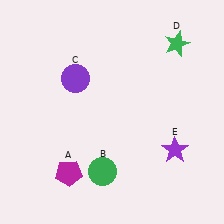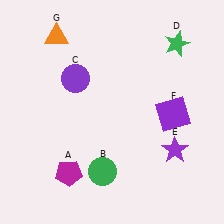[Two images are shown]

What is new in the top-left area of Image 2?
An orange triangle (G) was added in the top-left area of Image 2.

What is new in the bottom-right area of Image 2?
A purple square (F) was added in the bottom-right area of Image 2.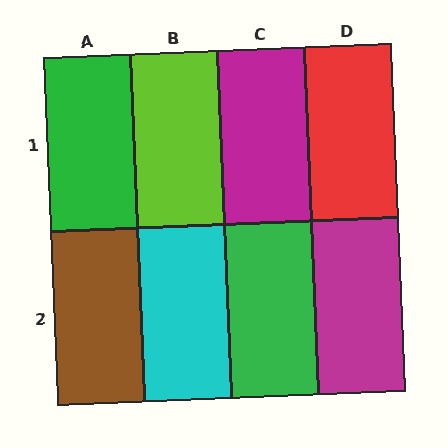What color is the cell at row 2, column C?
Green.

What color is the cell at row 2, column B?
Cyan.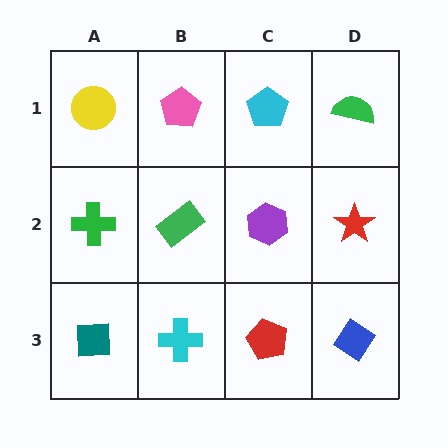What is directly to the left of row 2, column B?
A green cross.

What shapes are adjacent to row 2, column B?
A pink pentagon (row 1, column B), a cyan cross (row 3, column B), a green cross (row 2, column A), a purple hexagon (row 2, column C).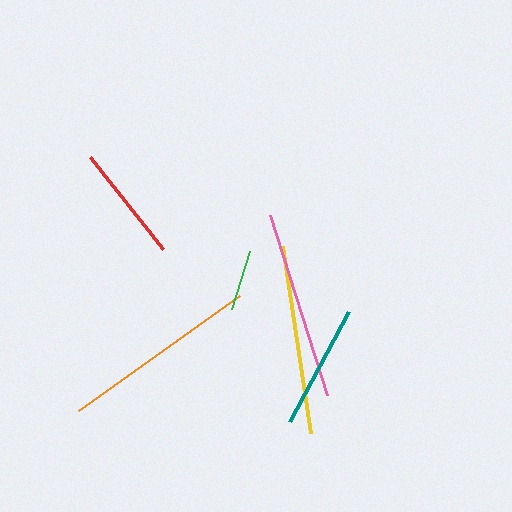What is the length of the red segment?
The red segment is approximately 118 pixels long.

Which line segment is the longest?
The orange line is the longest at approximately 198 pixels.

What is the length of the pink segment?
The pink segment is approximately 188 pixels long.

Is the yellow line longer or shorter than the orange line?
The orange line is longer than the yellow line.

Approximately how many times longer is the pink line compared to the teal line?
The pink line is approximately 1.5 times the length of the teal line.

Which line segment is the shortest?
The green line is the shortest at approximately 61 pixels.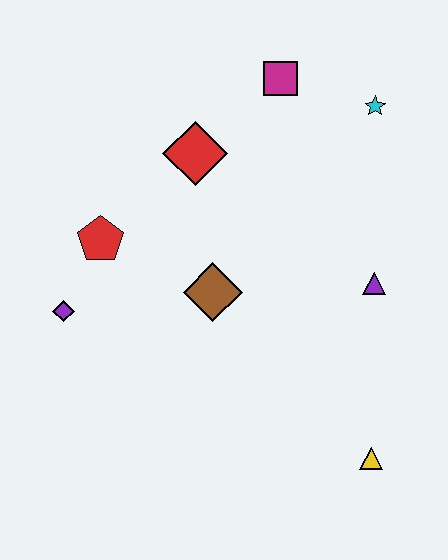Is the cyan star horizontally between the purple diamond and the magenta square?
No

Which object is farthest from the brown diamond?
The cyan star is farthest from the brown diamond.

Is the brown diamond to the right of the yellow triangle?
No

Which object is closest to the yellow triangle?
The purple triangle is closest to the yellow triangle.